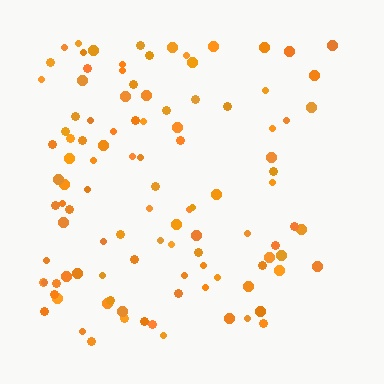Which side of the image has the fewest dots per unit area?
The right.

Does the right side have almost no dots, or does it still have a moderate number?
Still a moderate number, just noticeably fewer than the left.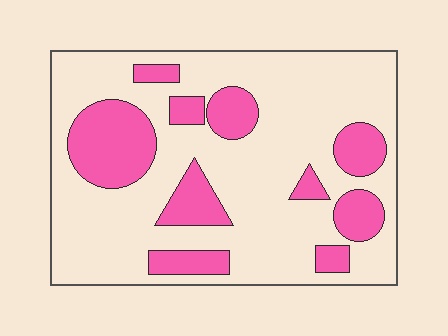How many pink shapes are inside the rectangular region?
10.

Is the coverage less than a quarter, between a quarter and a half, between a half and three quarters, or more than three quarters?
Between a quarter and a half.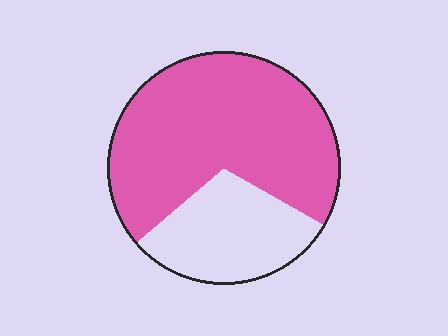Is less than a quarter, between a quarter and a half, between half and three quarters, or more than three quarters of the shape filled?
Between half and three quarters.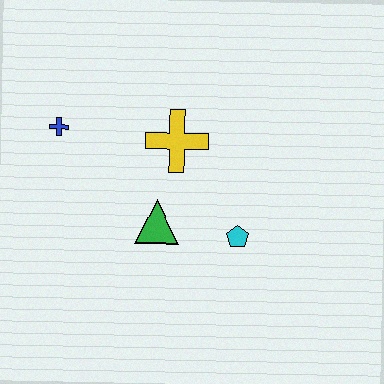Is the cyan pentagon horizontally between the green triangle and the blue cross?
No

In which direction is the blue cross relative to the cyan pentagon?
The blue cross is to the left of the cyan pentagon.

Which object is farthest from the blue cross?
The cyan pentagon is farthest from the blue cross.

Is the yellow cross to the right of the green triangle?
Yes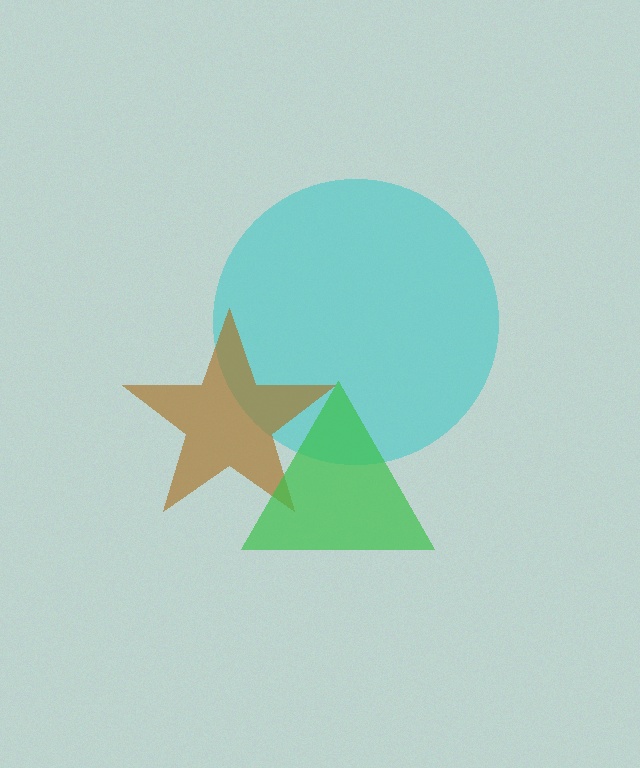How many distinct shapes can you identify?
There are 3 distinct shapes: a cyan circle, a brown star, a green triangle.